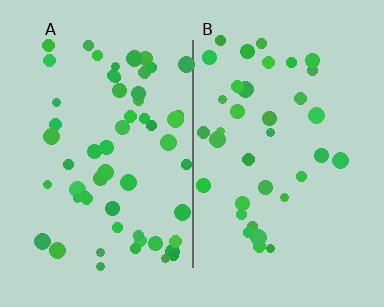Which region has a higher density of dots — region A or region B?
A (the left).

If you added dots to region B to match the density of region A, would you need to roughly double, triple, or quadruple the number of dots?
Approximately double.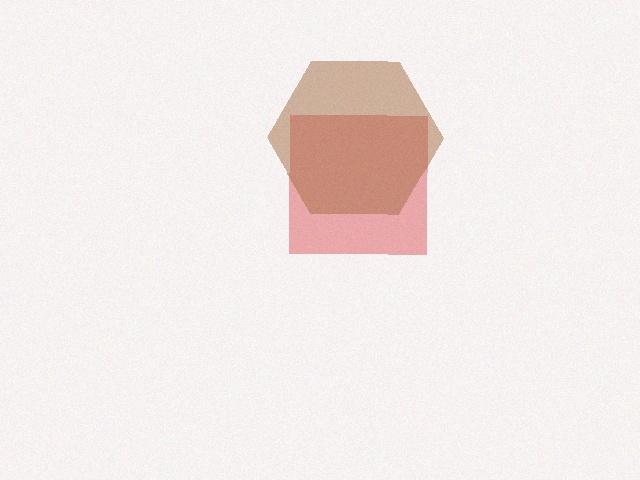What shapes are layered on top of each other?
The layered shapes are: a red square, a brown hexagon.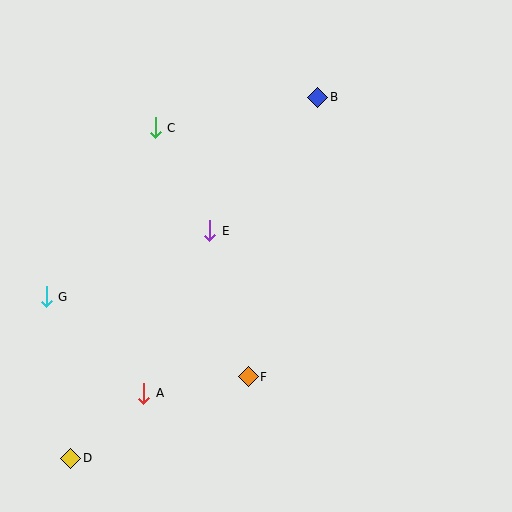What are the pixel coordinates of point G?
Point G is at (46, 297).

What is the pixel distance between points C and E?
The distance between C and E is 117 pixels.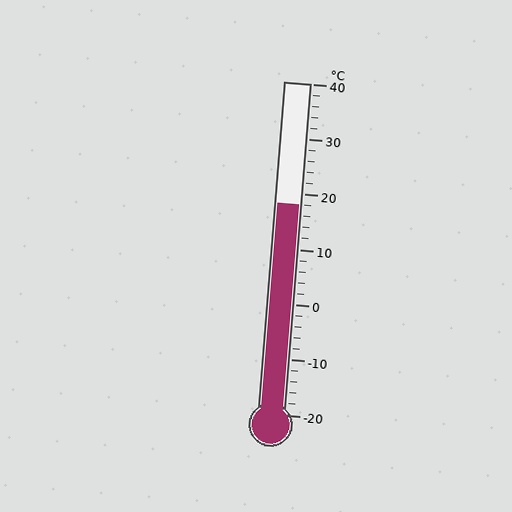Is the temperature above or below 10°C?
The temperature is above 10°C.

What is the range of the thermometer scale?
The thermometer scale ranges from -20°C to 40°C.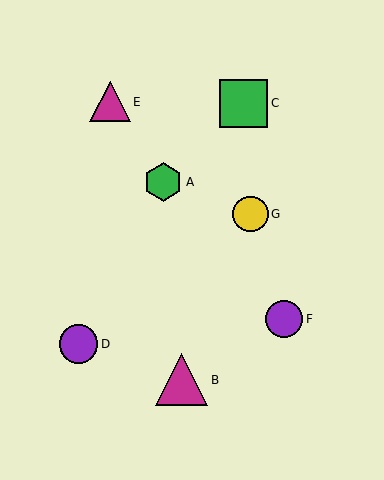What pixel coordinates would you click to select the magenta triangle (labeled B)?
Click at (182, 380) to select the magenta triangle B.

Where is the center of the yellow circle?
The center of the yellow circle is at (250, 214).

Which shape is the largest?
The magenta triangle (labeled B) is the largest.